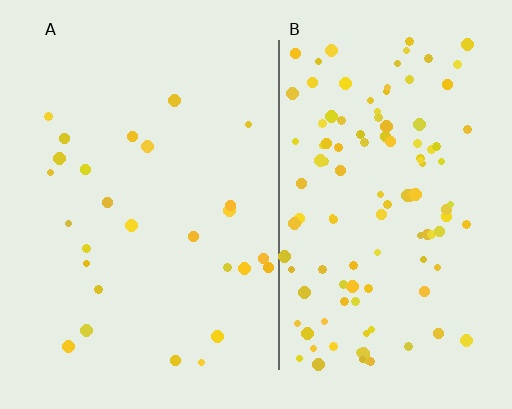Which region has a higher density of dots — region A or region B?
B (the right).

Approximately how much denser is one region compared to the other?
Approximately 4.3× — region B over region A.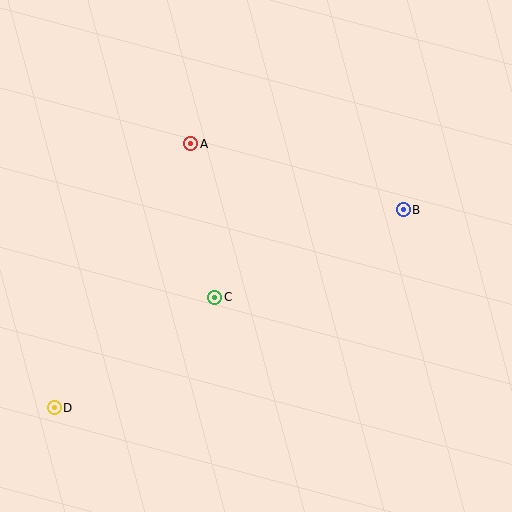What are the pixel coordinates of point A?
Point A is at (191, 144).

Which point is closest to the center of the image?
Point C at (215, 297) is closest to the center.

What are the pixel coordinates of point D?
Point D is at (54, 408).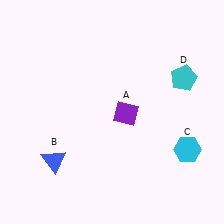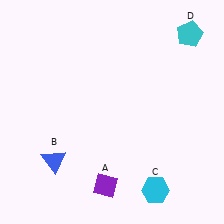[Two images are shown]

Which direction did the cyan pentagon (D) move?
The cyan pentagon (D) moved up.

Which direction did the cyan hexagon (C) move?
The cyan hexagon (C) moved down.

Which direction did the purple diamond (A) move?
The purple diamond (A) moved down.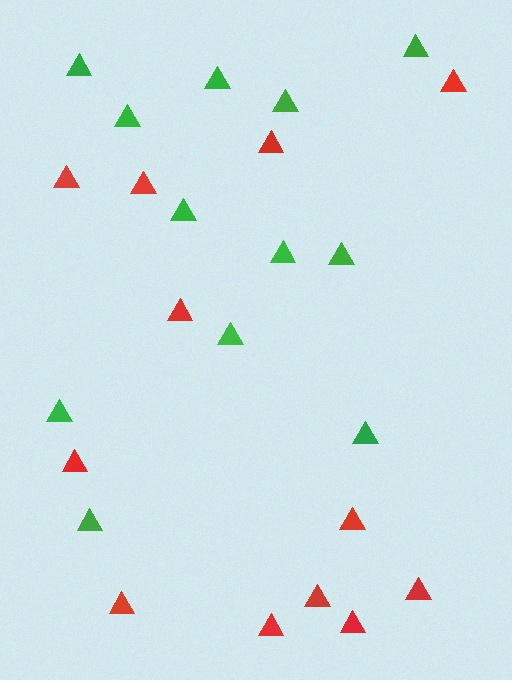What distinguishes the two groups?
There are 2 groups: one group of green triangles (12) and one group of red triangles (12).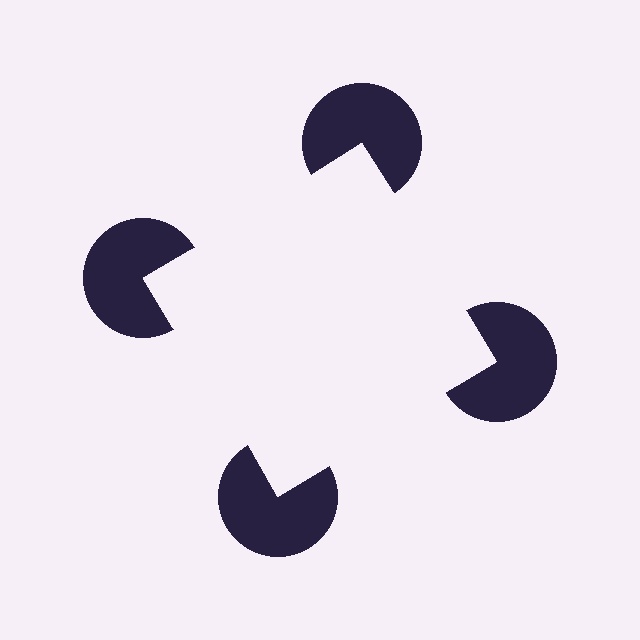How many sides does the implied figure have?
4 sides.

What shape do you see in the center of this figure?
An illusory square — its edges are inferred from the aligned wedge cuts in the pac-man discs, not physically drawn.